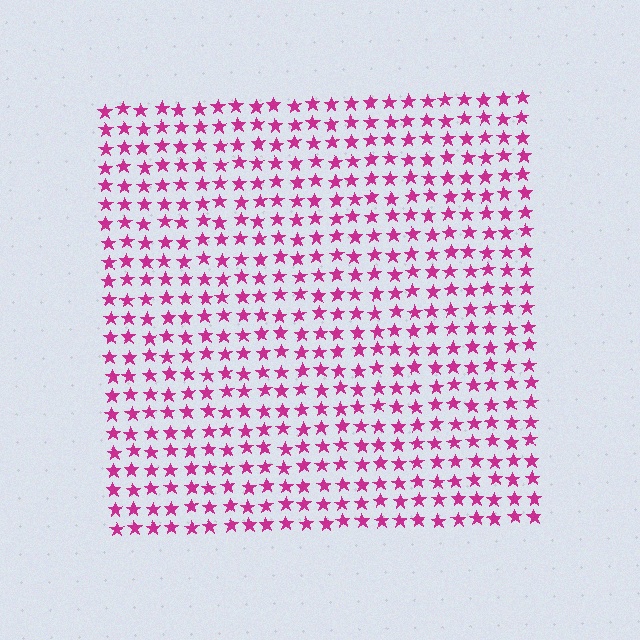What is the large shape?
The large shape is a square.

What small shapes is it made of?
It is made of small stars.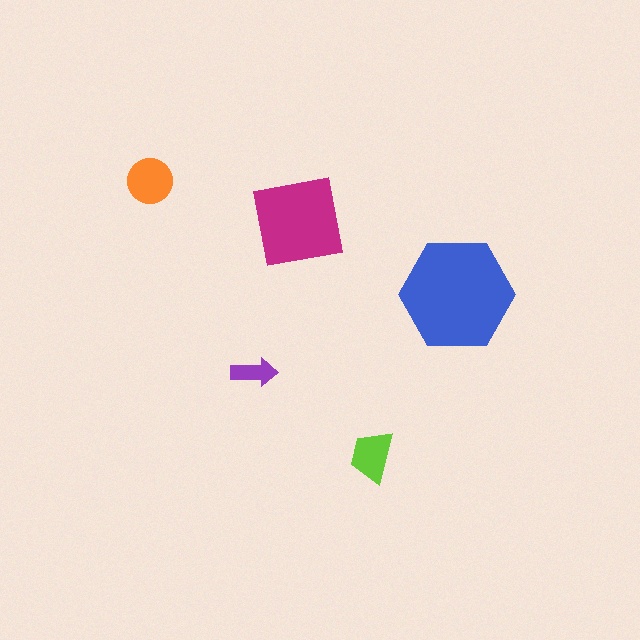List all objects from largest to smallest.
The blue hexagon, the magenta square, the orange circle, the lime trapezoid, the purple arrow.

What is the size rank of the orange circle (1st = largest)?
3rd.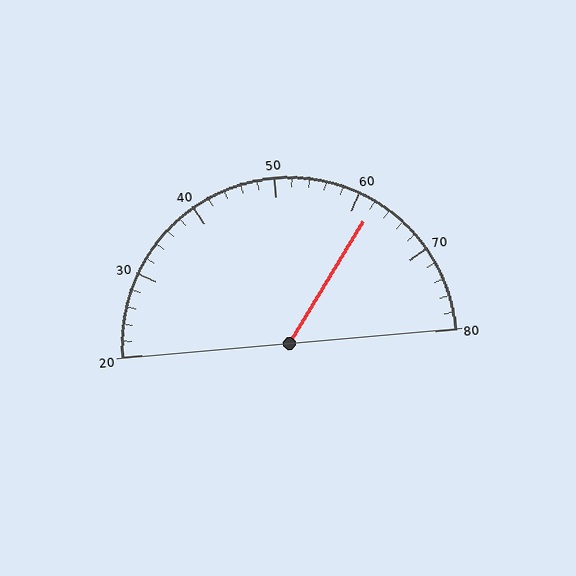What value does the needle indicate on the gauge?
The needle indicates approximately 62.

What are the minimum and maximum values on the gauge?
The gauge ranges from 20 to 80.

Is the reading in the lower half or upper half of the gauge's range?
The reading is in the upper half of the range (20 to 80).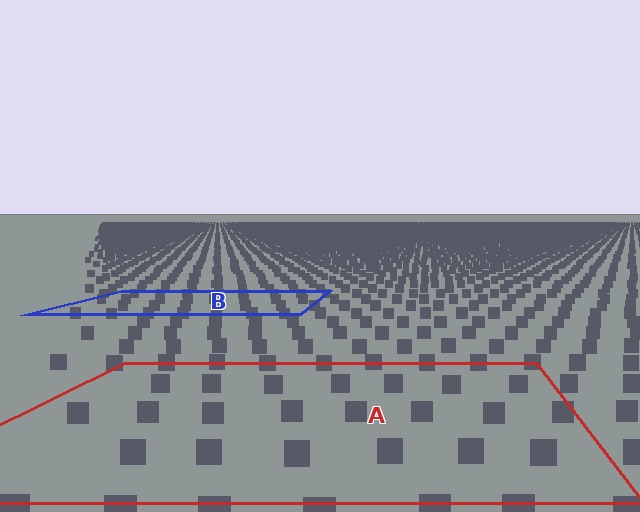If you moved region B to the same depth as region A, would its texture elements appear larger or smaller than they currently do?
They would appear larger. At a closer depth, the same texture elements are projected at a bigger on-screen size.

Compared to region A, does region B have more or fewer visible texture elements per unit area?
Region B has more texture elements per unit area — they are packed more densely because it is farther away.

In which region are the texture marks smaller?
The texture marks are smaller in region B, because it is farther away.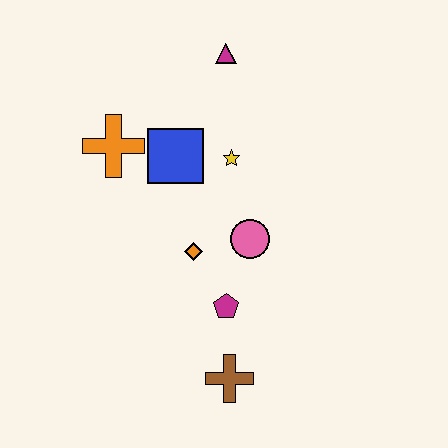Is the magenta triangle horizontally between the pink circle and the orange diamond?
Yes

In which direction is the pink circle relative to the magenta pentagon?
The pink circle is above the magenta pentagon.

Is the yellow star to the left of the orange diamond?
No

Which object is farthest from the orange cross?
The brown cross is farthest from the orange cross.